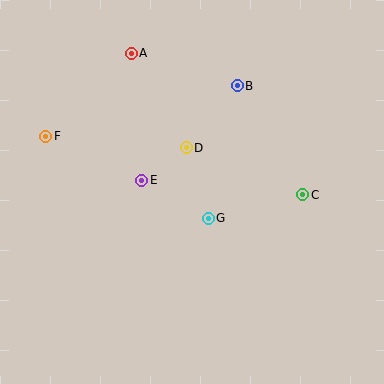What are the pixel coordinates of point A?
Point A is at (131, 53).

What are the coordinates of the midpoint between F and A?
The midpoint between F and A is at (88, 95).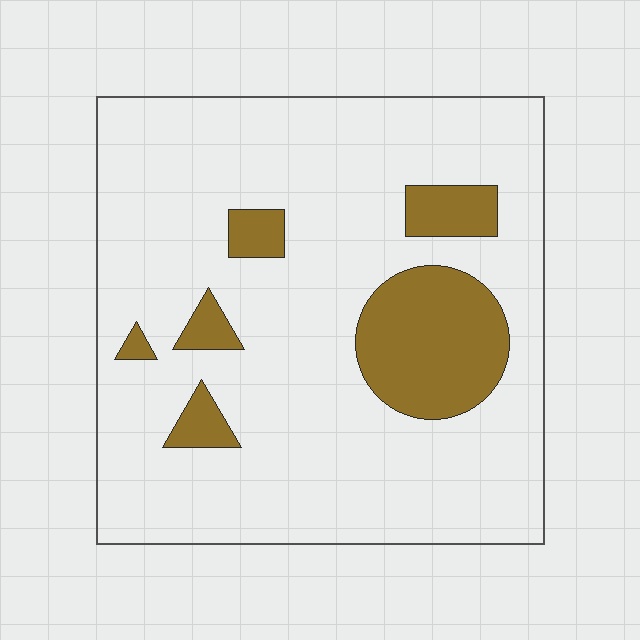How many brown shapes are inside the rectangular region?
6.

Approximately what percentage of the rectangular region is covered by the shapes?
Approximately 15%.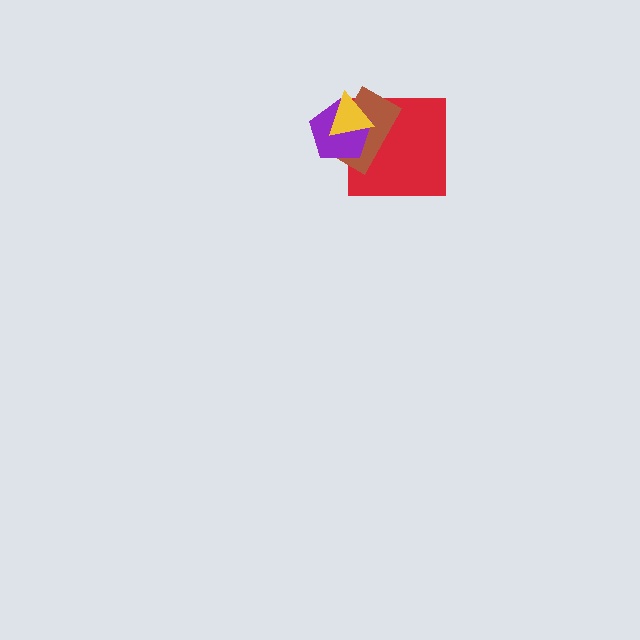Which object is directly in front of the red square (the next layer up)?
The brown rectangle is directly in front of the red square.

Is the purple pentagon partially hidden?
Yes, it is partially covered by another shape.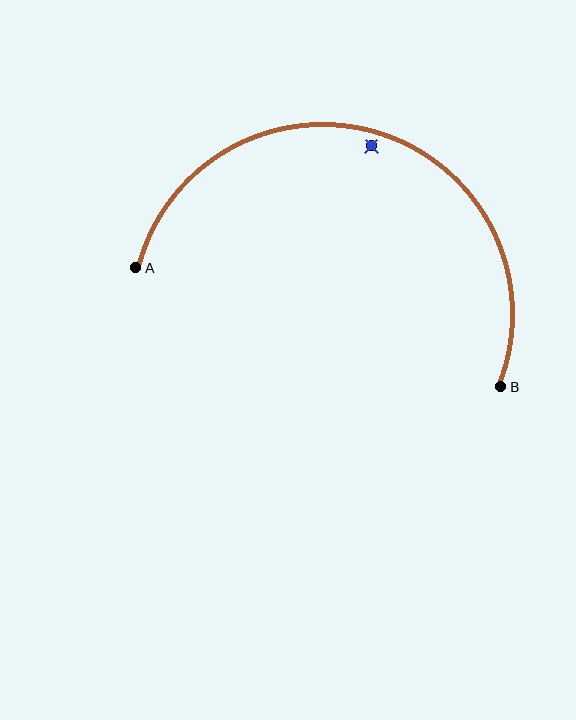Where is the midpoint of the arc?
The arc midpoint is the point on the curve farthest from the straight line joining A and B. It sits above that line.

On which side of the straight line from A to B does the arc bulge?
The arc bulges above the straight line connecting A and B.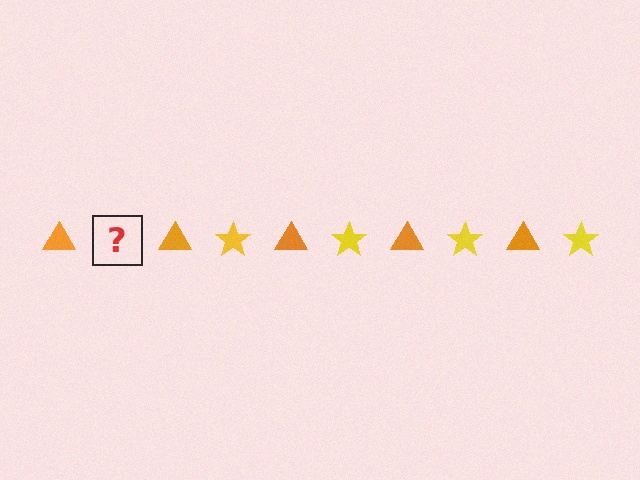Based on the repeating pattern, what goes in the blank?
The blank should be a yellow star.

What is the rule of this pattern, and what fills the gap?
The rule is that the pattern alternates between orange triangle and yellow star. The gap should be filled with a yellow star.